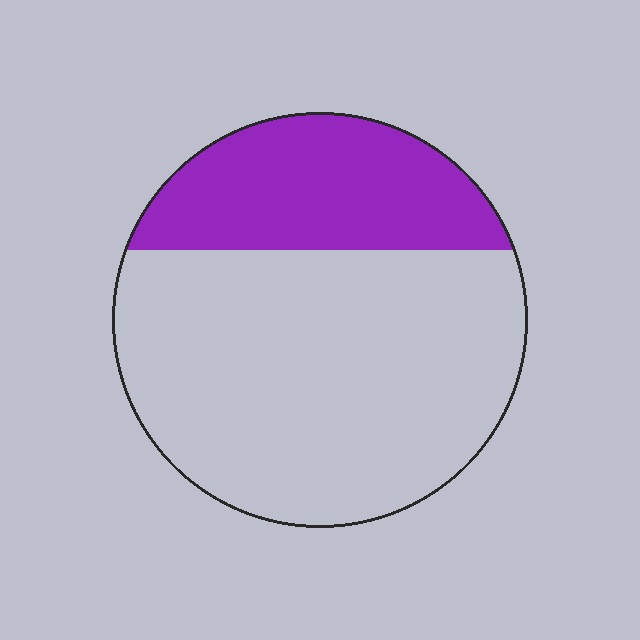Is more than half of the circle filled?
No.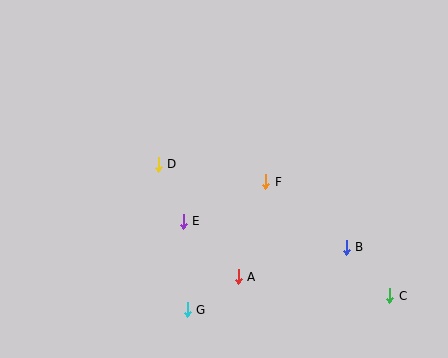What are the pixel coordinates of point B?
Point B is at (346, 247).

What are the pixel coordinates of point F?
Point F is at (266, 182).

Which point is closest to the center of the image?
Point F at (266, 182) is closest to the center.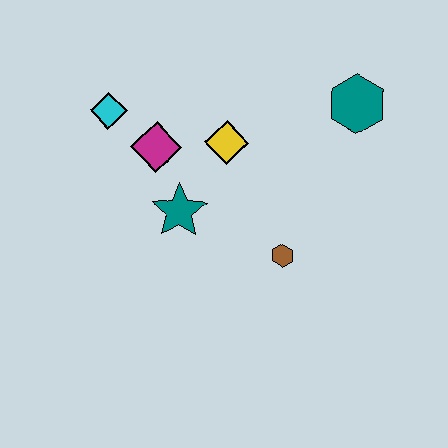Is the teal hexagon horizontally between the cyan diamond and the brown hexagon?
No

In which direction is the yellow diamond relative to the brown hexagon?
The yellow diamond is above the brown hexagon.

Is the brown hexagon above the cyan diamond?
No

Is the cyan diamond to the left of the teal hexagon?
Yes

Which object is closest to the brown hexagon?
The teal star is closest to the brown hexagon.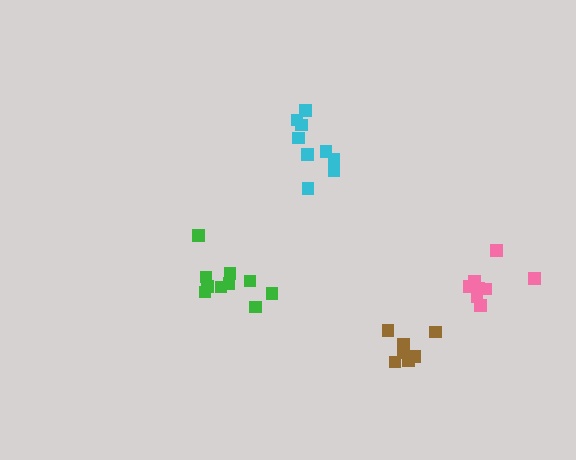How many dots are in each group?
Group 1: 9 dots, Group 2: 10 dots, Group 3: 7 dots, Group 4: 8 dots (34 total).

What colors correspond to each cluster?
The clusters are colored: cyan, green, brown, pink.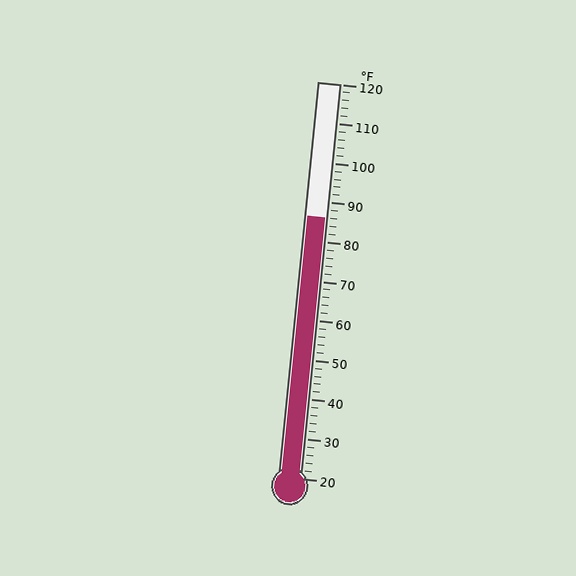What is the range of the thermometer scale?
The thermometer scale ranges from 20°F to 120°F.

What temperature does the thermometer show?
The thermometer shows approximately 86°F.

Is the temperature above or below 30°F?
The temperature is above 30°F.